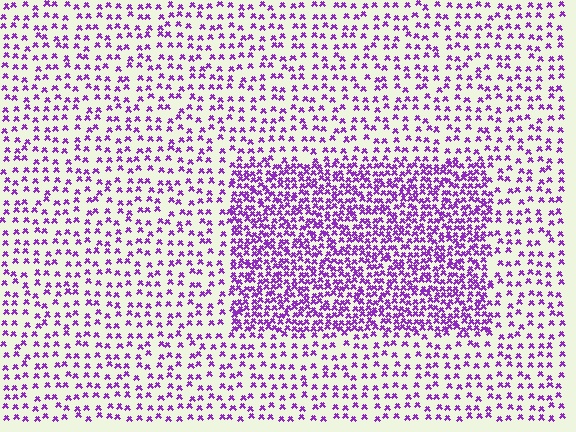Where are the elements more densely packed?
The elements are more densely packed inside the rectangle boundary.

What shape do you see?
I see a rectangle.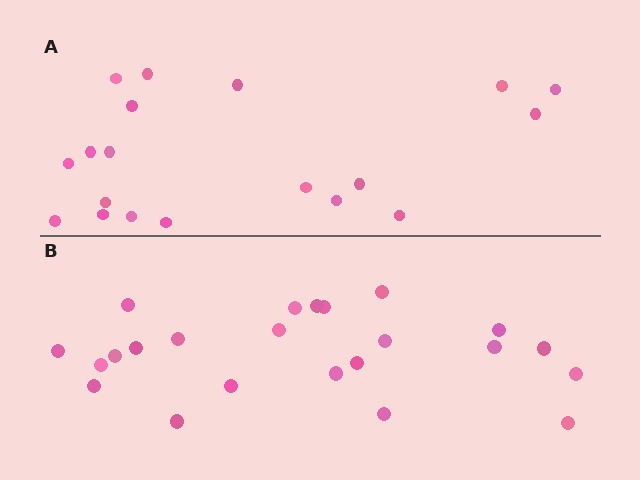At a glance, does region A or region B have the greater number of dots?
Region B (the bottom region) has more dots.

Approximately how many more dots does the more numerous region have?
Region B has about 4 more dots than region A.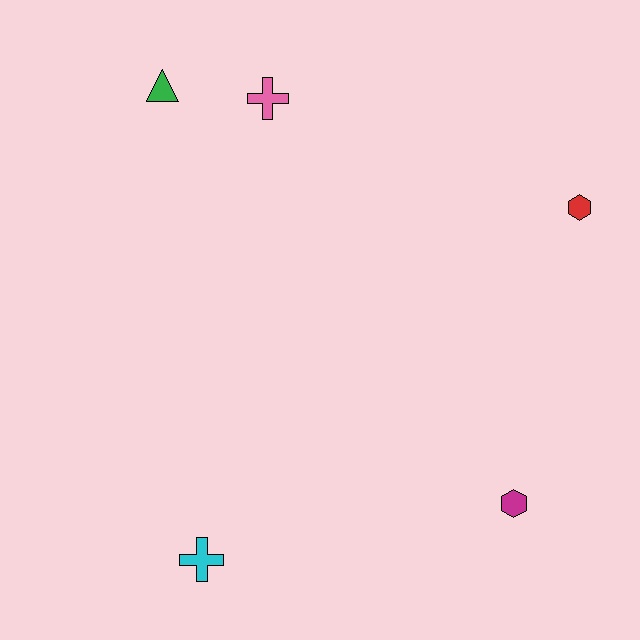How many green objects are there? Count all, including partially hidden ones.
There is 1 green object.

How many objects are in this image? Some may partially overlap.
There are 5 objects.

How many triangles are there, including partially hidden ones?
There is 1 triangle.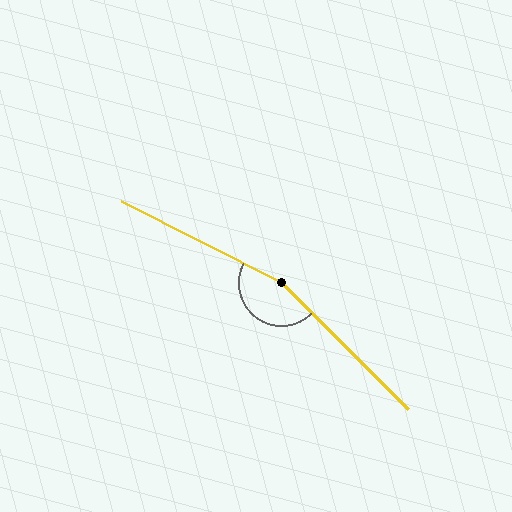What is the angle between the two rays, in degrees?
Approximately 162 degrees.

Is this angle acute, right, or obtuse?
It is obtuse.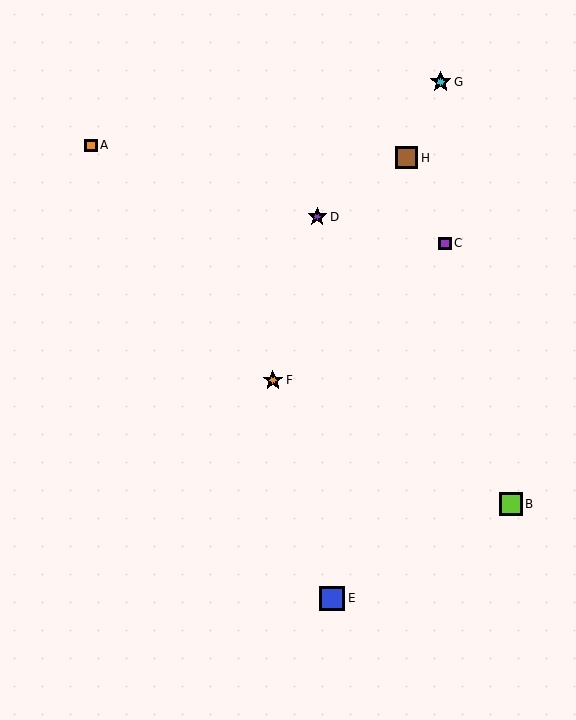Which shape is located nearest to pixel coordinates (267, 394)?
The orange star (labeled F) at (273, 380) is nearest to that location.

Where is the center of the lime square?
The center of the lime square is at (511, 504).